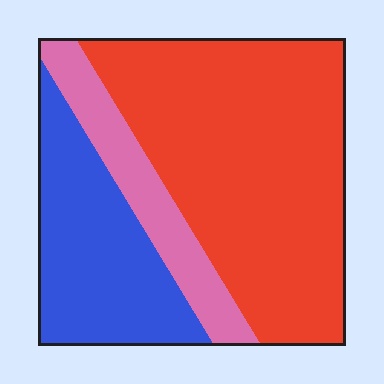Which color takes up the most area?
Red, at roughly 60%.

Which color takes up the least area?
Pink, at roughly 15%.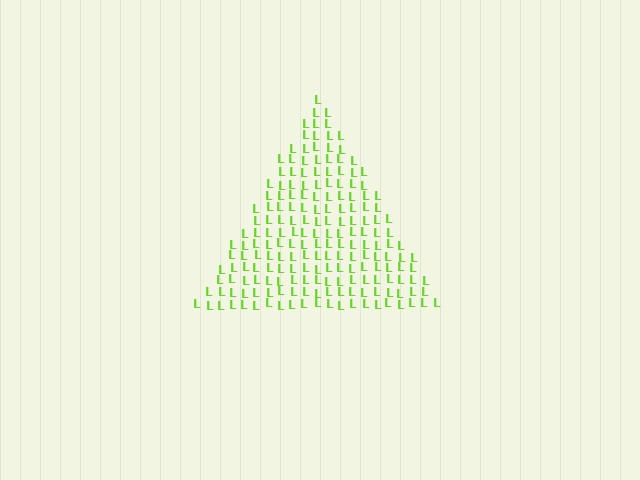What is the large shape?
The large shape is a triangle.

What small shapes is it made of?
It is made of small letter L's.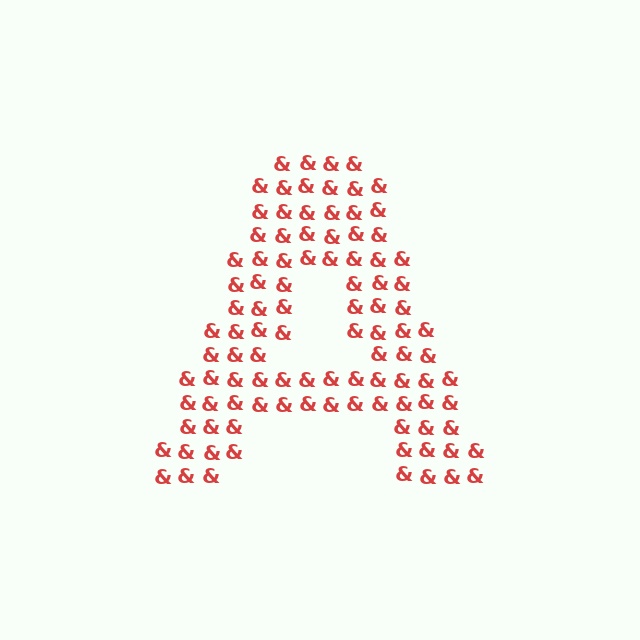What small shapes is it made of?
It is made of small ampersands.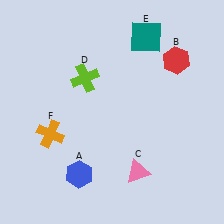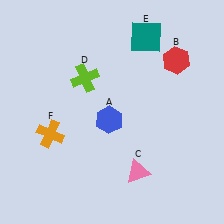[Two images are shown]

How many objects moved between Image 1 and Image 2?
1 object moved between the two images.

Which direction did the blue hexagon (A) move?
The blue hexagon (A) moved up.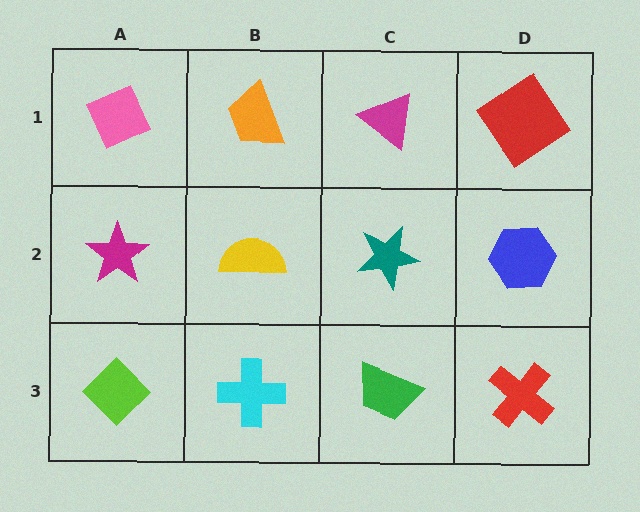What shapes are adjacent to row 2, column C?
A magenta triangle (row 1, column C), a green trapezoid (row 3, column C), a yellow semicircle (row 2, column B), a blue hexagon (row 2, column D).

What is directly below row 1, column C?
A teal star.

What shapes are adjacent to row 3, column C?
A teal star (row 2, column C), a cyan cross (row 3, column B), a red cross (row 3, column D).